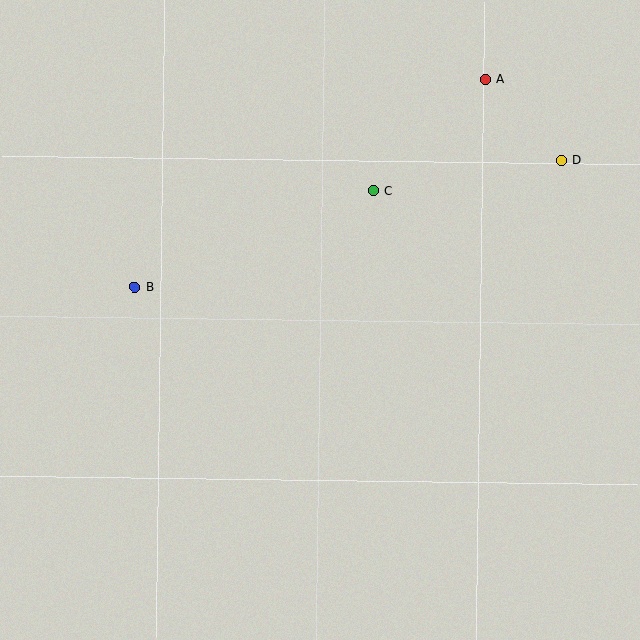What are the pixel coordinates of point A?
Point A is at (485, 80).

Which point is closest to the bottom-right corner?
Point D is closest to the bottom-right corner.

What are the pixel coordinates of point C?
Point C is at (373, 191).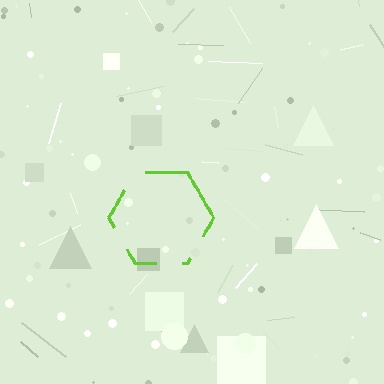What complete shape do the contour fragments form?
The contour fragments form a hexagon.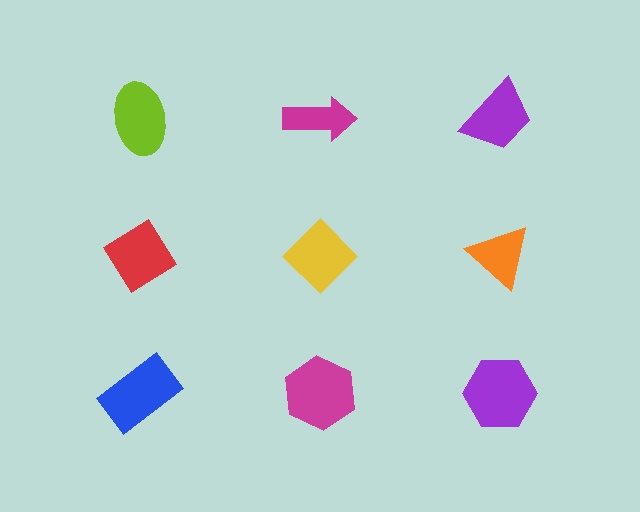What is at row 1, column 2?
A magenta arrow.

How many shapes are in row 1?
3 shapes.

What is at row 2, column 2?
A yellow diamond.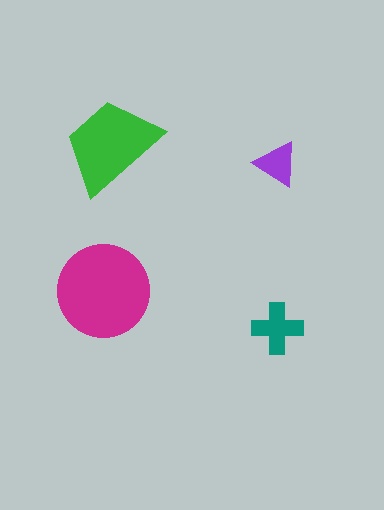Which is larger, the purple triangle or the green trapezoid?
The green trapezoid.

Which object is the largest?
The magenta circle.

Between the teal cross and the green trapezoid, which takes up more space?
The green trapezoid.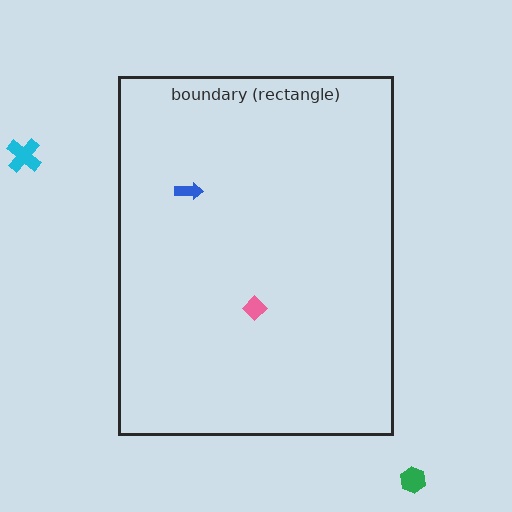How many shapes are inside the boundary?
2 inside, 2 outside.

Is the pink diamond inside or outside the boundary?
Inside.